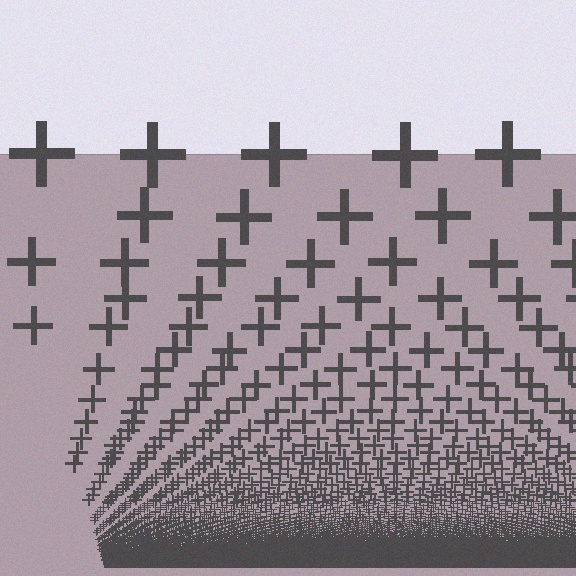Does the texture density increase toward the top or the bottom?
Density increases toward the bottom.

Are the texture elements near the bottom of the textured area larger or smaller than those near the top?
Smaller. The gradient is inverted — elements near the bottom are smaller and denser.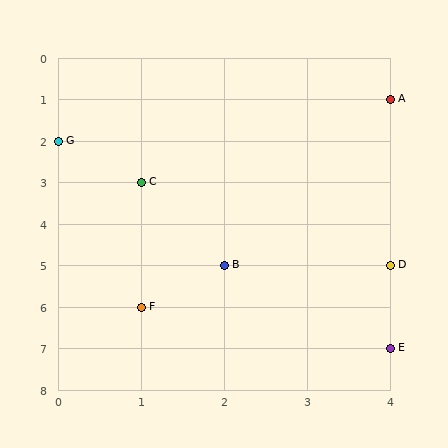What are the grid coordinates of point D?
Point D is at grid coordinates (4, 5).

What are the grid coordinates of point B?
Point B is at grid coordinates (2, 5).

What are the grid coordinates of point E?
Point E is at grid coordinates (4, 7).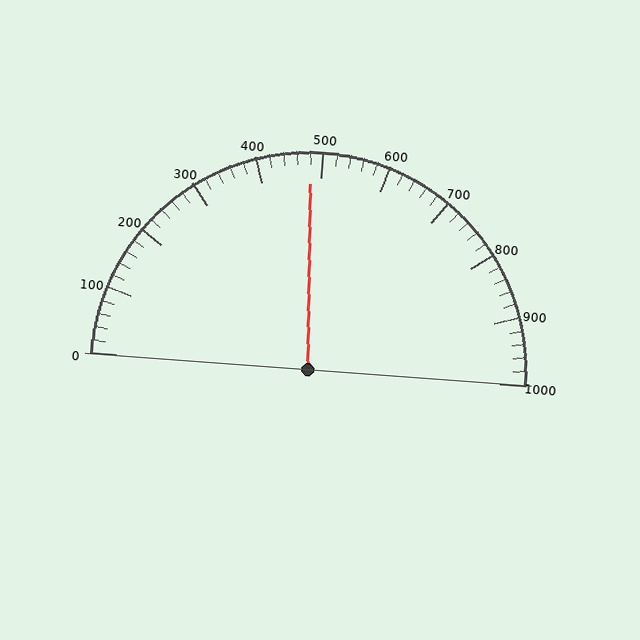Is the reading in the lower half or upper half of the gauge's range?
The reading is in the lower half of the range (0 to 1000).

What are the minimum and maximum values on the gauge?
The gauge ranges from 0 to 1000.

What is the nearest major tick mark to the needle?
The nearest major tick mark is 500.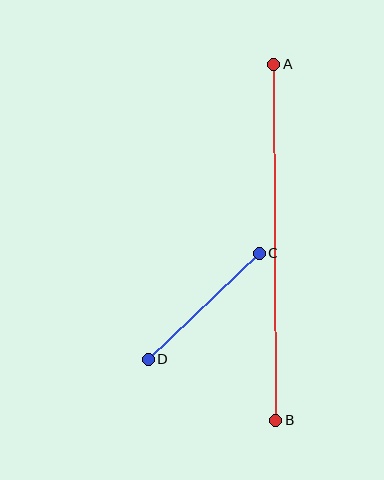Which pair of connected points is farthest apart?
Points A and B are farthest apart.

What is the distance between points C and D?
The distance is approximately 153 pixels.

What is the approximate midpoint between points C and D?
The midpoint is at approximately (204, 306) pixels.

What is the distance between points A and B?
The distance is approximately 356 pixels.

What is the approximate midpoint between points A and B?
The midpoint is at approximately (275, 242) pixels.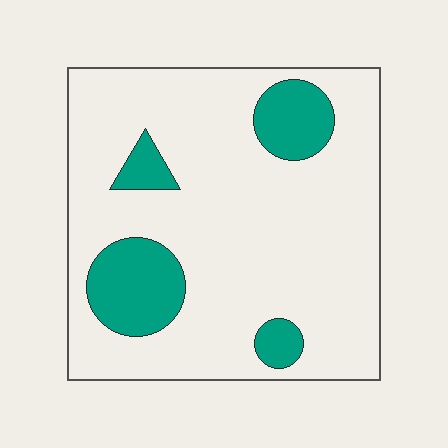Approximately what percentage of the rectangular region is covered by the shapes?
Approximately 20%.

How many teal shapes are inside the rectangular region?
4.